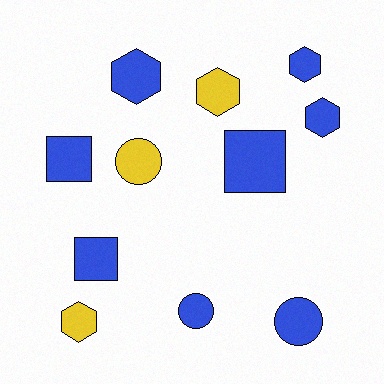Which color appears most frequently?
Blue, with 8 objects.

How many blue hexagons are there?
There are 3 blue hexagons.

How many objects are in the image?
There are 11 objects.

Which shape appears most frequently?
Hexagon, with 5 objects.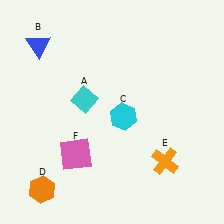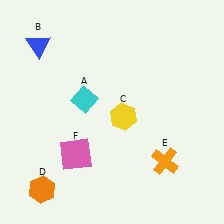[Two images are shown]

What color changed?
The hexagon (C) changed from cyan in Image 1 to yellow in Image 2.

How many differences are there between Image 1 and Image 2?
There is 1 difference between the two images.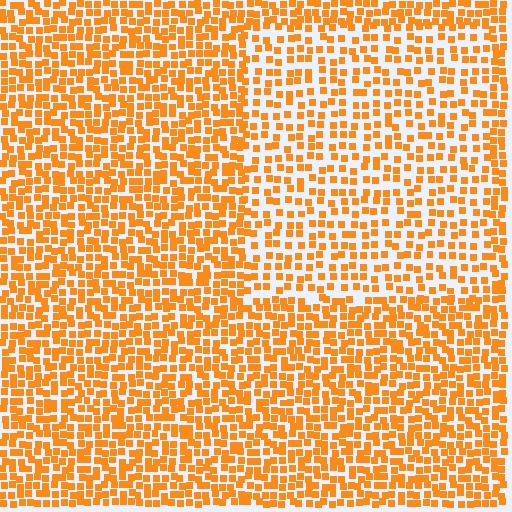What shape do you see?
I see a rectangle.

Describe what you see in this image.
The image contains small orange elements arranged at two different densities. A rectangle-shaped region is visible where the elements are less densely packed than the surrounding area.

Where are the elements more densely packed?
The elements are more densely packed outside the rectangle boundary.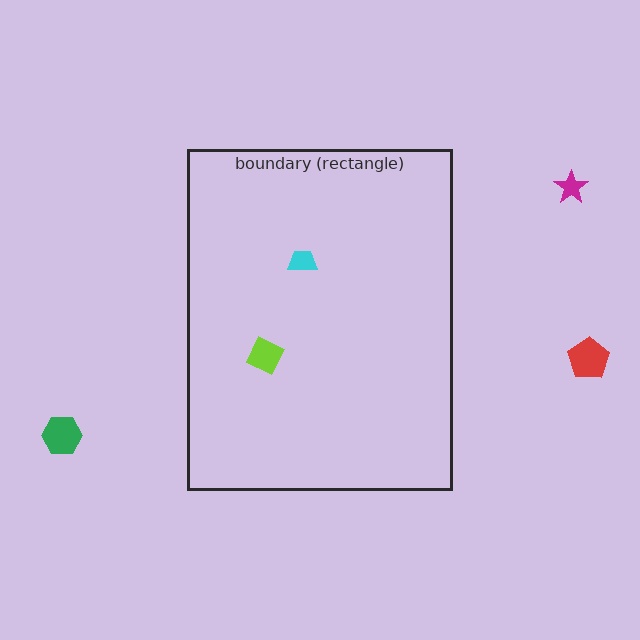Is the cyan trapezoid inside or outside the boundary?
Inside.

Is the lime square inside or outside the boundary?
Inside.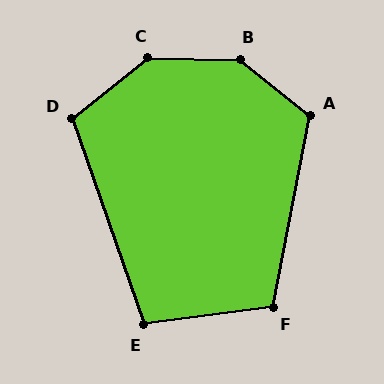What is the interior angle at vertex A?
Approximately 118 degrees (obtuse).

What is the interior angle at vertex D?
Approximately 109 degrees (obtuse).